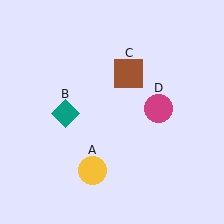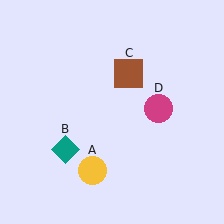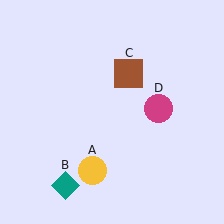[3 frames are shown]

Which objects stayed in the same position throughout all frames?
Yellow circle (object A) and brown square (object C) and magenta circle (object D) remained stationary.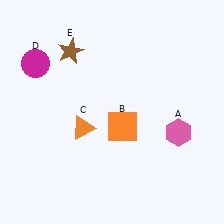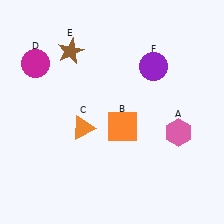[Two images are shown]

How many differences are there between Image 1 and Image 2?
There is 1 difference between the two images.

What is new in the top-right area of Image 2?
A purple circle (F) was added in the top-right area of Image 2.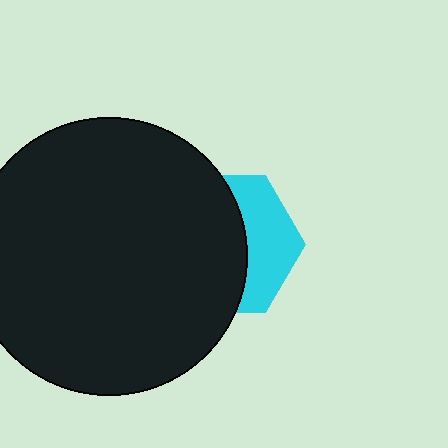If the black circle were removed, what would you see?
You would see the complete cyan hexagon.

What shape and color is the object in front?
The object in front is a black circle.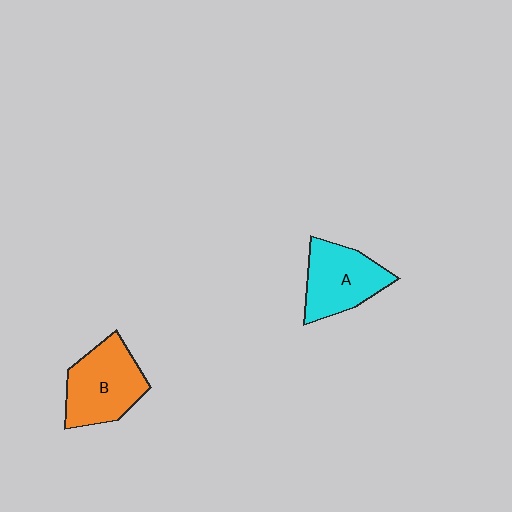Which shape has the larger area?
Shape B (orange).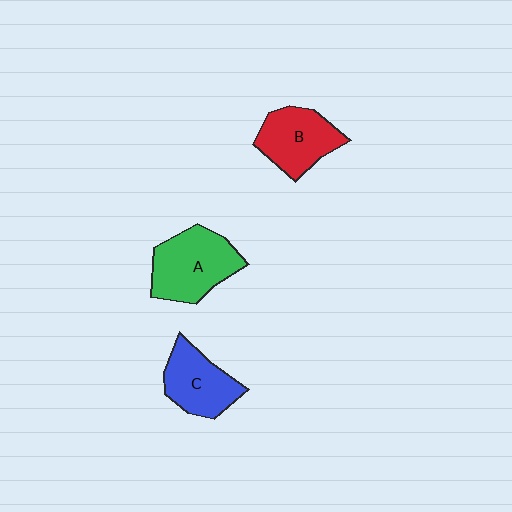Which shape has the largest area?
Shape A (green).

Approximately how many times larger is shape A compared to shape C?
Approximately 1.3 times.